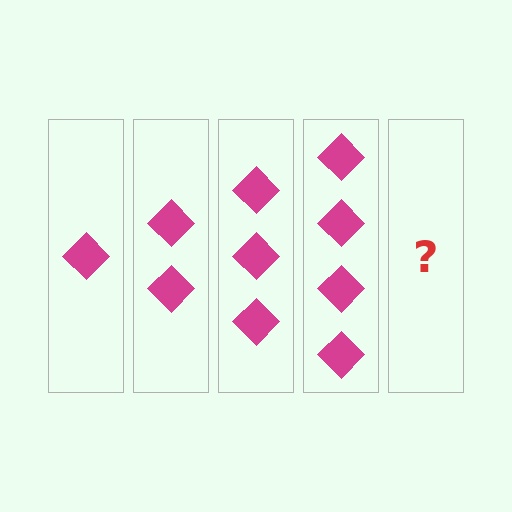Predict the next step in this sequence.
The next step is 5 diamonds.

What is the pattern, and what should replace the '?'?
The pattern is that each step adds one more diamond. The '?' should be 5 diamonds.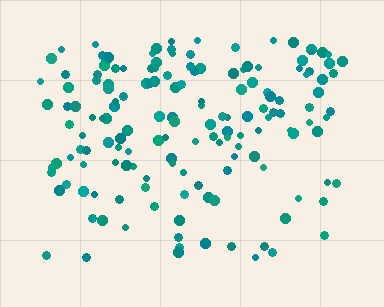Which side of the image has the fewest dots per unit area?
The bottom.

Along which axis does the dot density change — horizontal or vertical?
Vertical.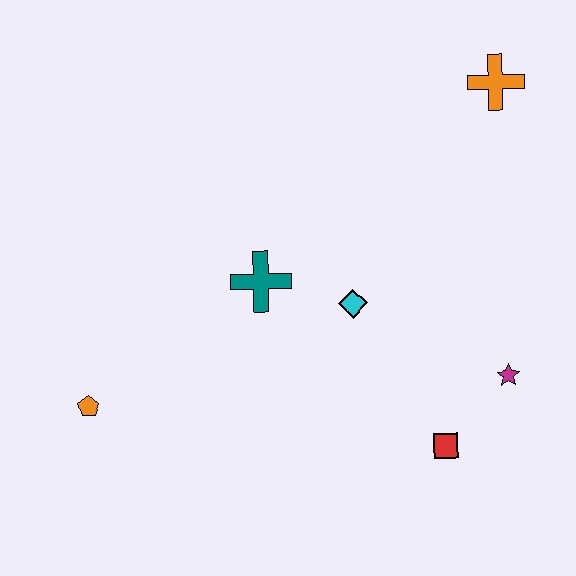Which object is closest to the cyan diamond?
The teal cross is closest to the cyan diamond.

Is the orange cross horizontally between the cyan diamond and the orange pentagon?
No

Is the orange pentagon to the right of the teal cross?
No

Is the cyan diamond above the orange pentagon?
Yes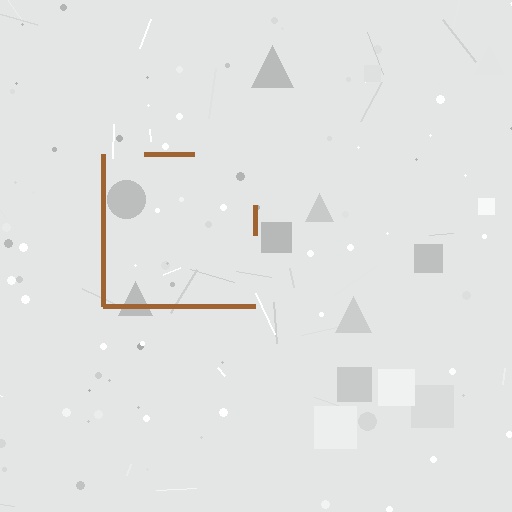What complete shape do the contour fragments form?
The contour fragments form a square.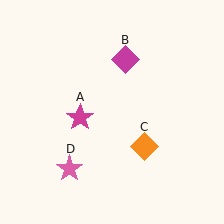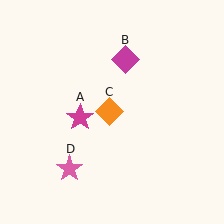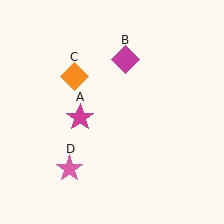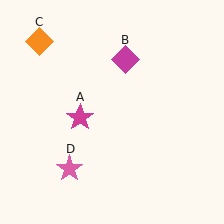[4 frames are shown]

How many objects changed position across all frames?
1 object changed position: orange diamond (object C).